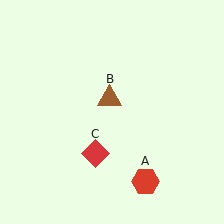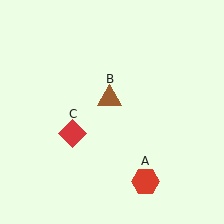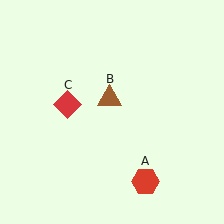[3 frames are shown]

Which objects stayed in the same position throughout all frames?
Red hexagon (object A) and brown triangle (object B) remained stationary.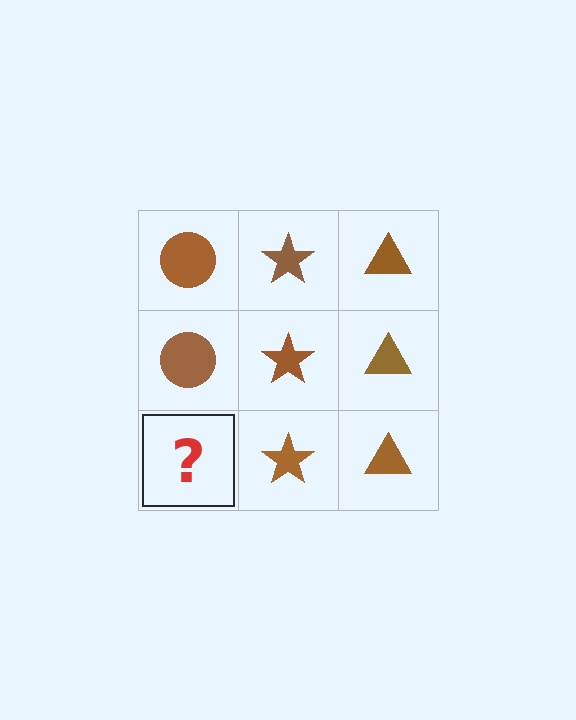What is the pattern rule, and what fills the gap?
The rule is that each column has a consistent shape. The gap should be filled with a brown circle.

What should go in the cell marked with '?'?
The missing cell should contain a brown circle.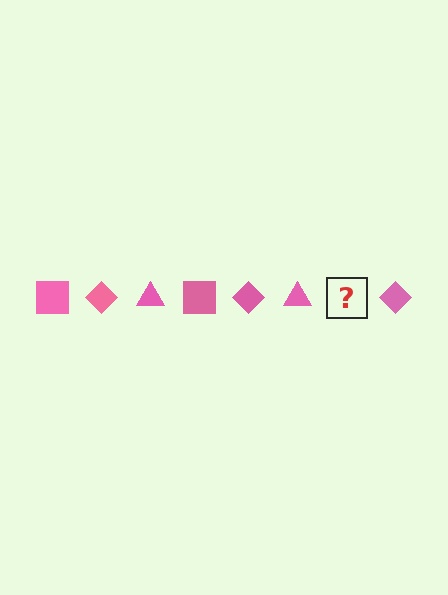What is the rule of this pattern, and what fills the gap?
The rule is that the pattern cycles through square, diamond, triangle shapes in pink. The gap should be filled with a pink square.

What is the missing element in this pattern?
The missing element is a pink square.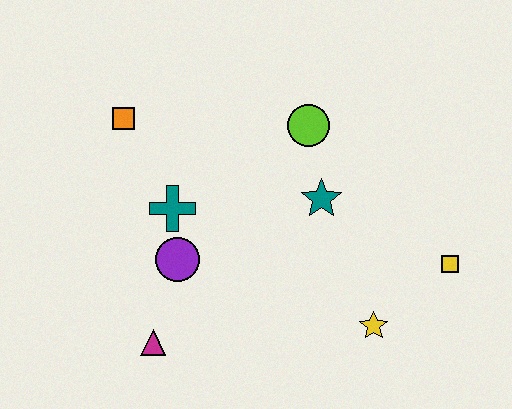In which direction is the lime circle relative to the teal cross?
The lime circle is to the right of the teal cross.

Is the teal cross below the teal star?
Yes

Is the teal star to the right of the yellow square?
No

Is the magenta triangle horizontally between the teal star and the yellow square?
No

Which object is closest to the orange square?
The teal cross is closest to the orange square.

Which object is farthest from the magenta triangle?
The yellow square is farthest from the magenta triangle.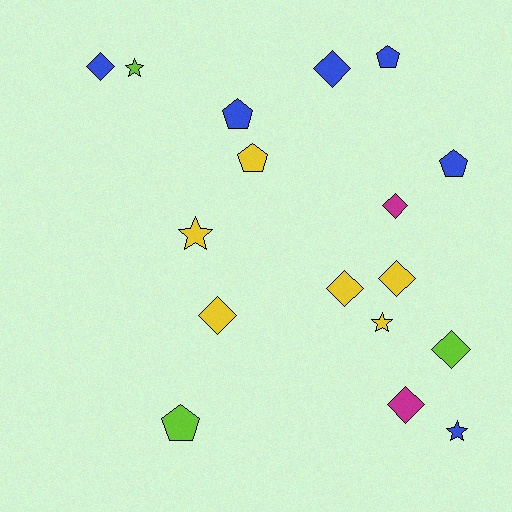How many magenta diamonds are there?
There are 2 magenta diamonds.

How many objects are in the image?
There are 17 objects.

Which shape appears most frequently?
Diamond, with 8 objects.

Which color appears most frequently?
Yellow, with 6 objects.